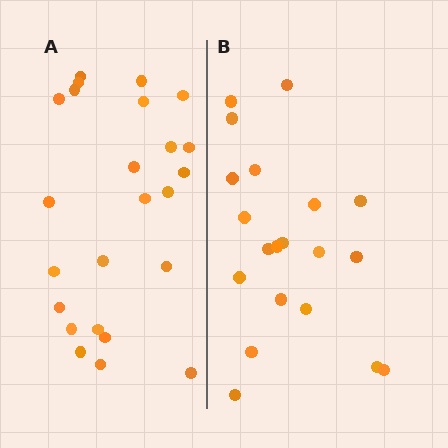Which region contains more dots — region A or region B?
Region A (the left region) has more dots.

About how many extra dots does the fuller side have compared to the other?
Region A has about 4 more dots than region B.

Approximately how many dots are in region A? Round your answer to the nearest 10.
About 20 dots. (The exact count is 24, which rounds to 20.)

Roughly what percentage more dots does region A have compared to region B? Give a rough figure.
About 20% more.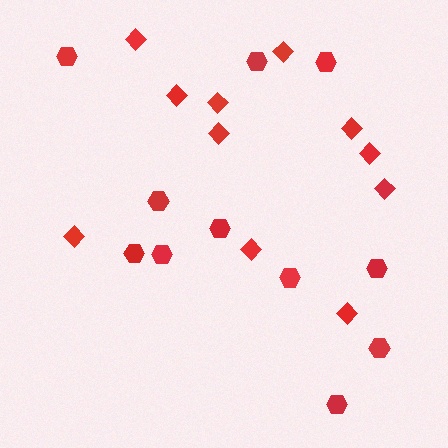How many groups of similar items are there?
There are 2 groups: one group of diamonds (11) and one group of hexagons (11).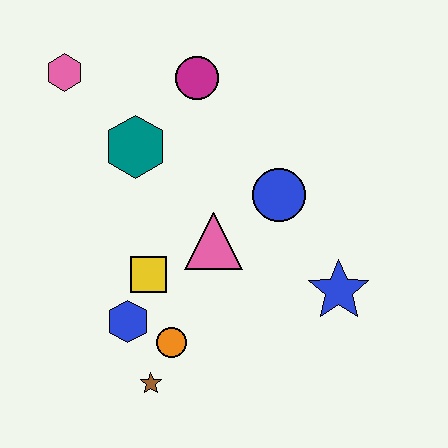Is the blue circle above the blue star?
Yes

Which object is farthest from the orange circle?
The pink hexagon is farthest from the orange circle.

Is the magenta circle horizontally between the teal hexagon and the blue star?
Yes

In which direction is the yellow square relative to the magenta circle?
The yellow square is below the magenta circle.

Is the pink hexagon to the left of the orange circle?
Yes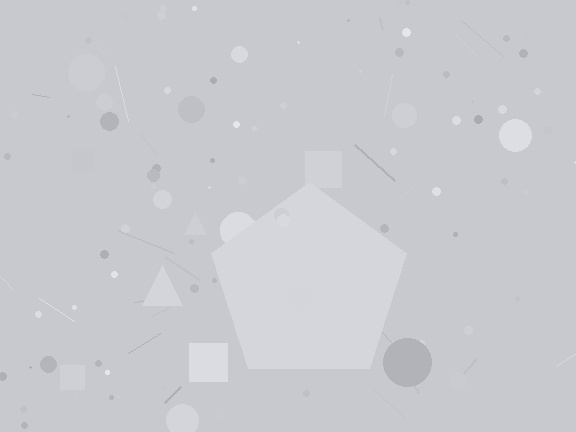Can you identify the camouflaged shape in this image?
The camouflaged shape is a pentagon.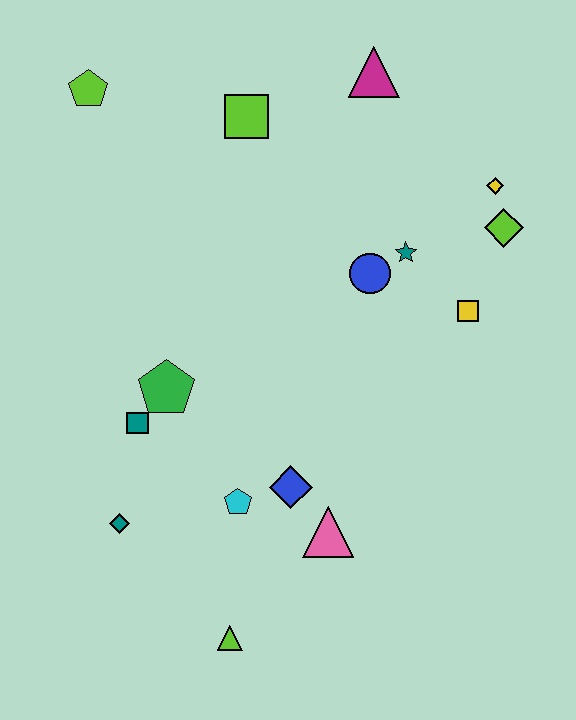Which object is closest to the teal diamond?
The teal square is closest to the teal diamond.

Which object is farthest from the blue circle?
The lime triangle is farthest from the blue circle.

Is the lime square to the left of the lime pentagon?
No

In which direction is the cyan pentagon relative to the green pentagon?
The cyan pentagon is below the green pentagon.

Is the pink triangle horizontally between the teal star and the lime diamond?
No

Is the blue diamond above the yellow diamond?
No